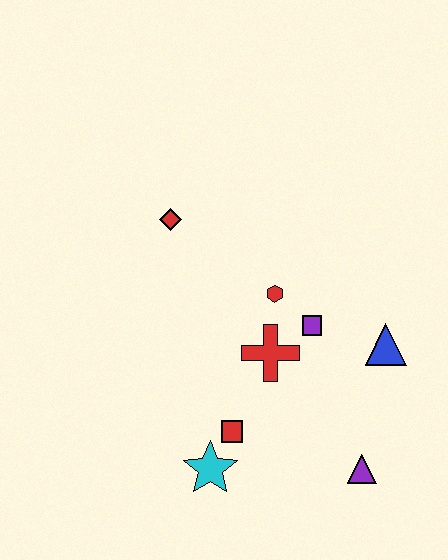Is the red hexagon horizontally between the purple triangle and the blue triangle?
No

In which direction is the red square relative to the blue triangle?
The red square is to the left of the blue triangle.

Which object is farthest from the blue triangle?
The red diamond is farthest from the blue triangle.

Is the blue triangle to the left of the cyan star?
No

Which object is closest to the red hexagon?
The purple square is closest to the red hexagon.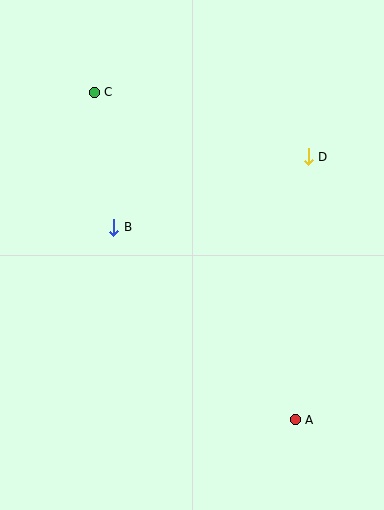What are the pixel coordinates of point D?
Point D is at (308, 157).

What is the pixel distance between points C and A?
The distance between C and A is 384 pixels.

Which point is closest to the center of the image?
Point B at (114, 227) is closest to the center.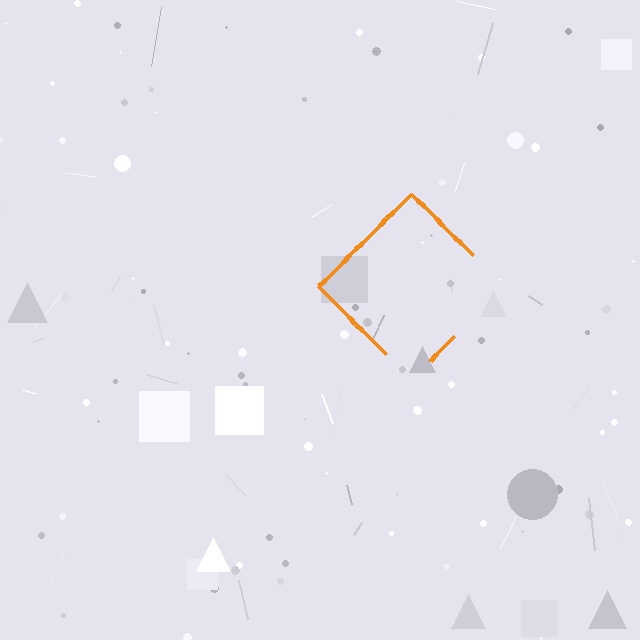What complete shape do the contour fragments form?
The contour fragments form a diamond.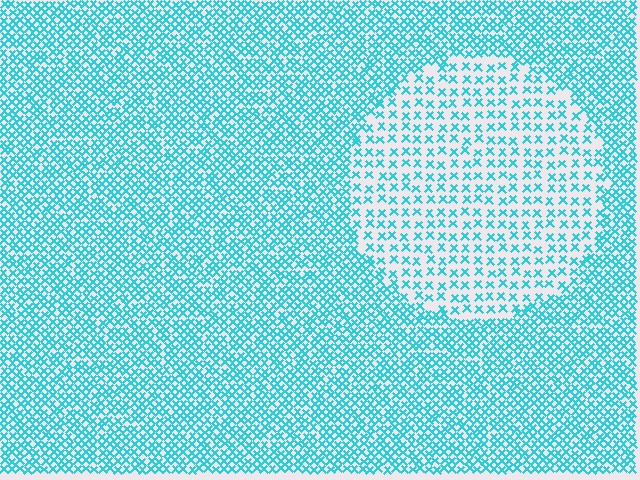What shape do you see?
I see a circle.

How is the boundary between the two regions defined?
The boundary is defined by a change in element density (approximately 2.2x ratio). All elements are the same color, size, and shape.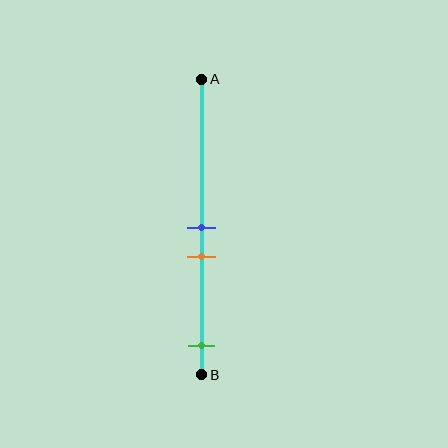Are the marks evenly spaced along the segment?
No, the marks are not evenly spaced.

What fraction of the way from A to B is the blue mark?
The blue mark is approximately 50% (0.5) of the way from A to B.